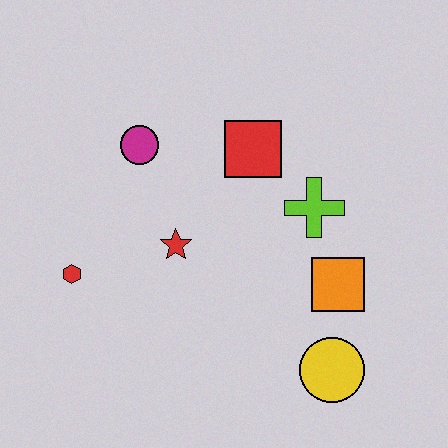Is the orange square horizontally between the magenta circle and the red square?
No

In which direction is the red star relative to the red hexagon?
The red star is to the right of the red hexagon.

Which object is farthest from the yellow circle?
The magenta circle is farthest from the yellow circle.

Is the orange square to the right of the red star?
Yes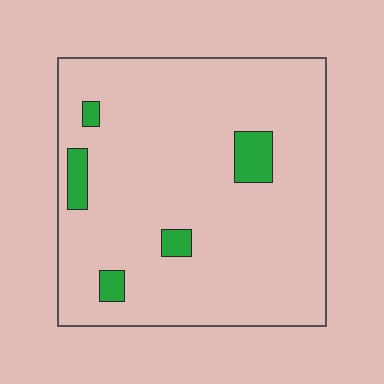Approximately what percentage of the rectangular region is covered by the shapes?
Approximately 10%.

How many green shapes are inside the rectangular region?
5.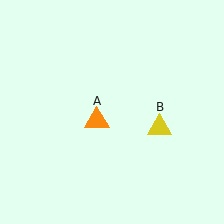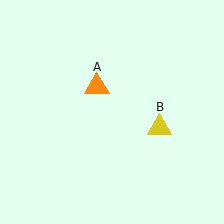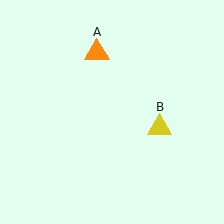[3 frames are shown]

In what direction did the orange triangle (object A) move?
The orange triangle (object A) moved up.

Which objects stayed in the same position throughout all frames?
Yellow triangle (object B) remained stationary.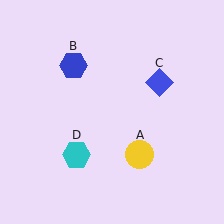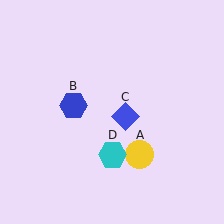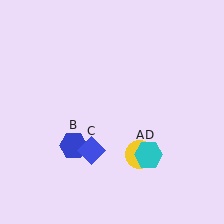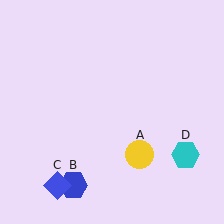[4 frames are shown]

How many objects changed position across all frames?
3 objects changed position: blue hexagon (object B), blue diamond (object C), cyan hexagon (object D).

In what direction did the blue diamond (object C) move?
The blue diamond (object C) moved down and to the left.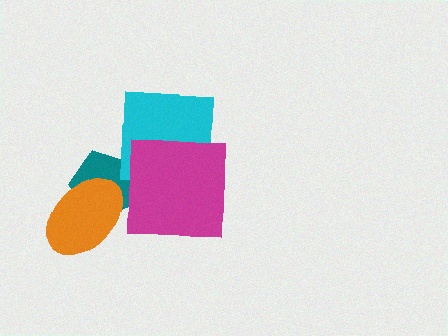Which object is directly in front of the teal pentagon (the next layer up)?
The orange ellipse is directly in front of the teal pentagon.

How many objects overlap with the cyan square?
1 object overlaps with the cyan square.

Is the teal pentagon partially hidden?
Yes, it is partially covered by another shape.